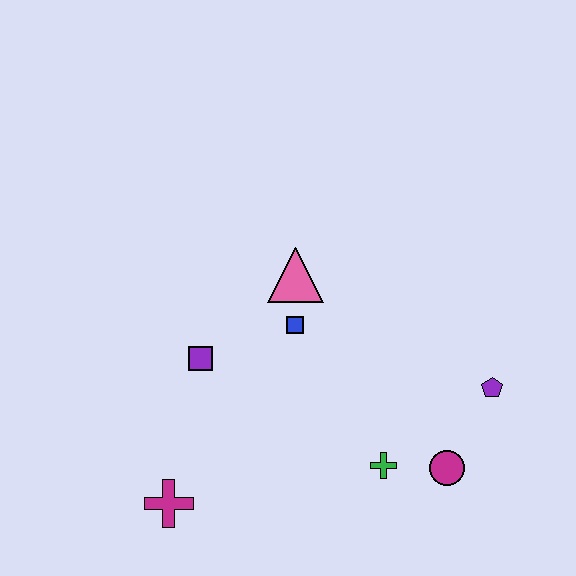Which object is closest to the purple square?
The blue square is closest to the purple square.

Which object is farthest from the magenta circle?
The magenta cross is farthest from the magenta circle.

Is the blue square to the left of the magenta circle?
Yes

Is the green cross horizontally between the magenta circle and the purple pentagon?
No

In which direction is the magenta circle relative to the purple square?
The magenta circle is to the right of the purple square.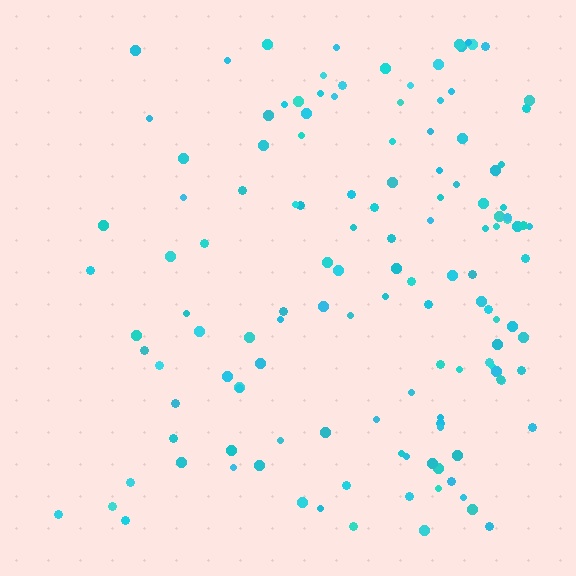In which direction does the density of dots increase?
From left to right, with the right side densest.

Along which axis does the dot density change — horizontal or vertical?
Horizontal.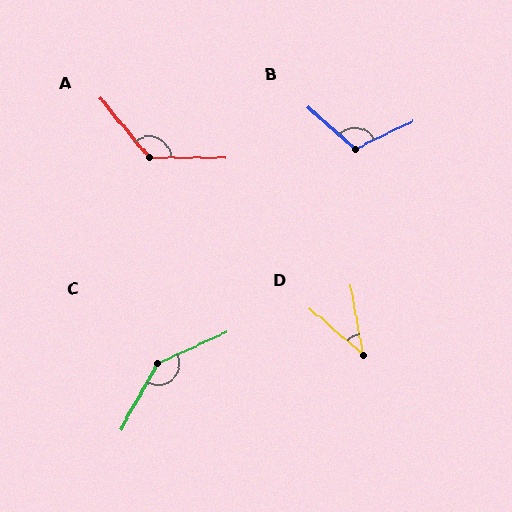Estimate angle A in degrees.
Approximately 129 degrees.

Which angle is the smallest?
D, at approximately 40 degrees.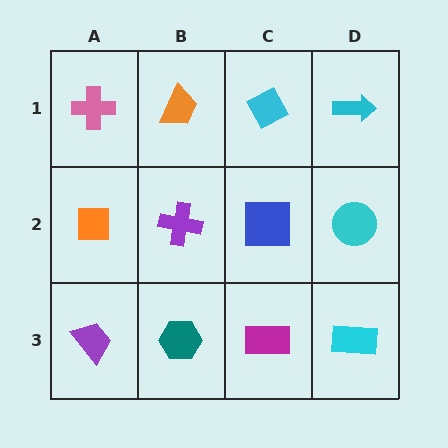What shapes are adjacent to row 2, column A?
A pink cross (row 1, column A), a purple trapezoid (row 3, column A), a purple cross (row 2, column B).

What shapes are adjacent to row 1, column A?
An orange square (row 2, column A), an orange trapezoid (row 1, column B).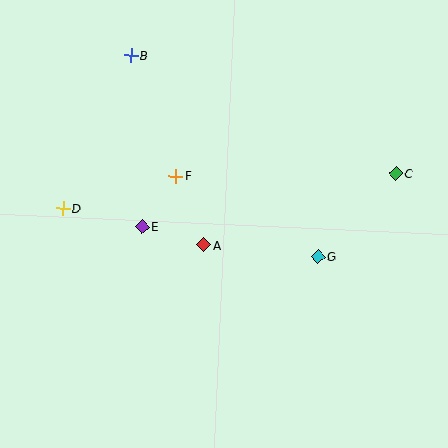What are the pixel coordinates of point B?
Point B is at (131, 55).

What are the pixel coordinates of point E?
Point E is at (142, 227).